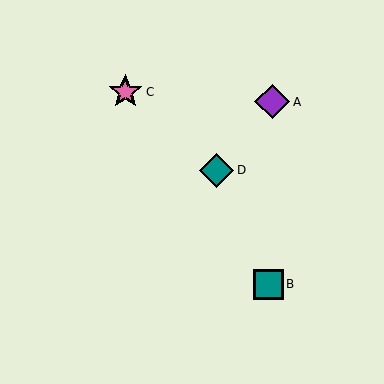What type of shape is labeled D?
Shape D is a teal diamond.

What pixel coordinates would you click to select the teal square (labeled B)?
Click at (268, 284) to select the teal square B.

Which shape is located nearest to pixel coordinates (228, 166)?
The teal diamond (labeled D) at (217, 170) is nearest to that location.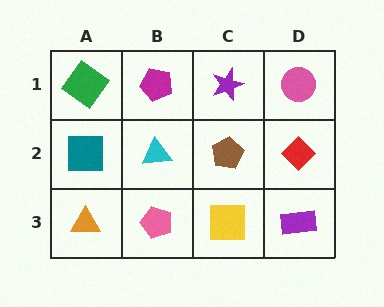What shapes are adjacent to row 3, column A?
A teal square (row 2, column A), a pink pentagon (row 3, column B).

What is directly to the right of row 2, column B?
A brown pentagon.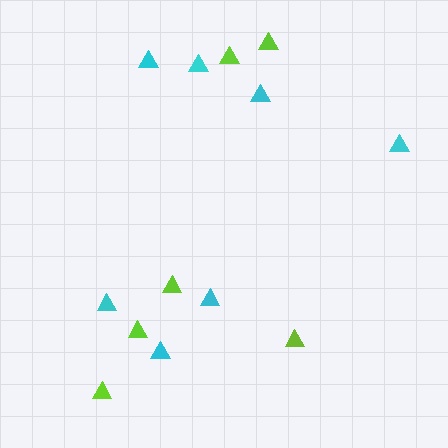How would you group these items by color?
There are 2 groups: one group of lime triangles (6) and one group of cyan triangles (7).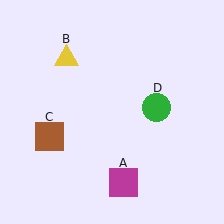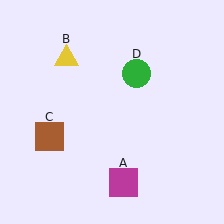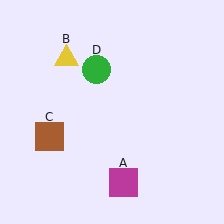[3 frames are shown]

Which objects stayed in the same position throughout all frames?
Magenta square (object A) and yellow triangle (object B) and brown square (object C) remained stationary.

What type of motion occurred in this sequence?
The green circle (object D) rotated counterclockwise around the center of the scene.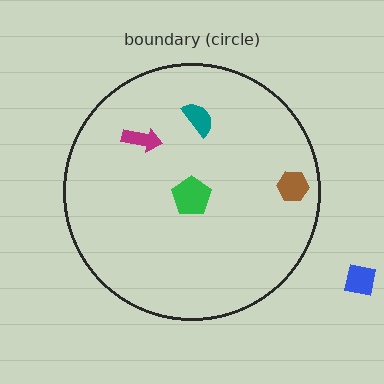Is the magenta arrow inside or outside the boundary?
Inside.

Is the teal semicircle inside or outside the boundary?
Inside.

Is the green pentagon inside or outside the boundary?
Inside.